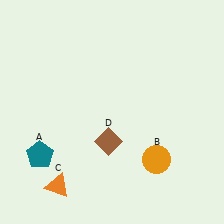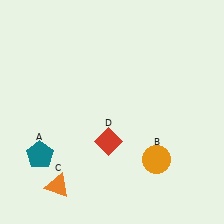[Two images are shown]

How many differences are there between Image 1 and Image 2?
There is 1 difference between the two images.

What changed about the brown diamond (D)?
In Image 1, D is brown. In Image 2, it changed to red.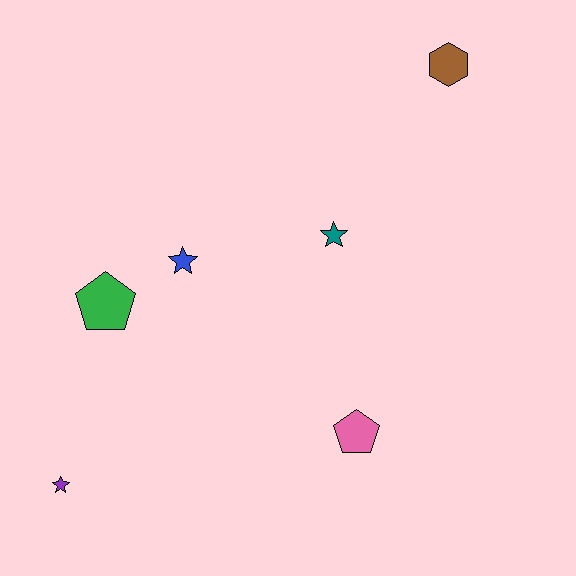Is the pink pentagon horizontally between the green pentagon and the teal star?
No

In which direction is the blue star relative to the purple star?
The blue star is above the purple star.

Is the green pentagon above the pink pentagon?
Yes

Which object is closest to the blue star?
The green pentagon is closest to the blue star.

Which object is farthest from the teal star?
The purple star is farthest from the teal star.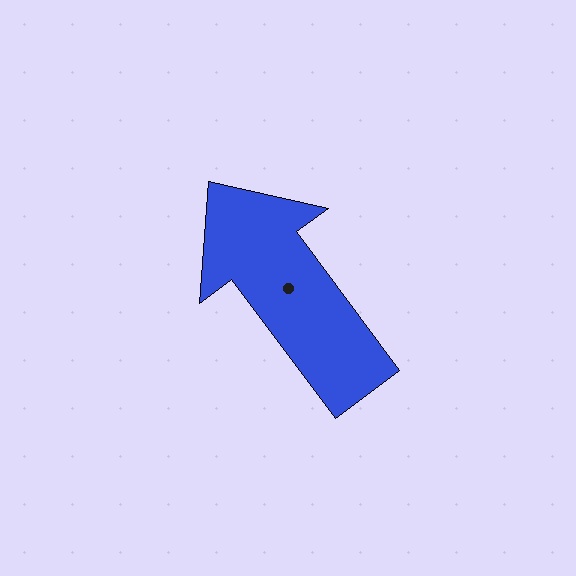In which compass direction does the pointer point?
Northwest.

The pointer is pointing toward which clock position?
Roughly 11 o'clock.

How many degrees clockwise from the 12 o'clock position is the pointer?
Approximately 323 degrees.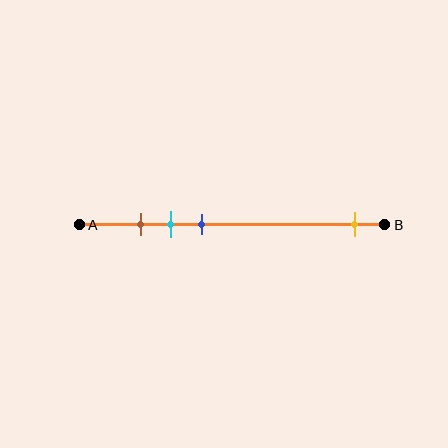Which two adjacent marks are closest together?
The brown and cyan marks are the closest adjacent pair.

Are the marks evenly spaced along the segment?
No, the marks are not evenly spaced.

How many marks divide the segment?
There are 4 marks dividing the segment.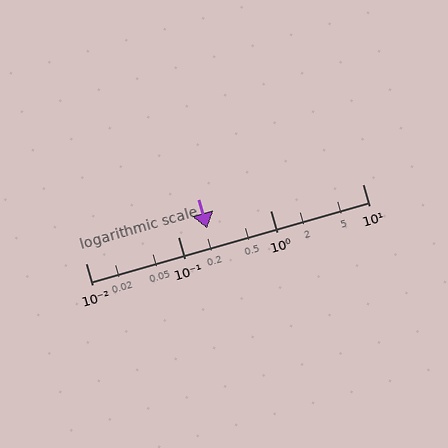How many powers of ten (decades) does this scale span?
The scale spans 3 decades, from 0.01 to 10.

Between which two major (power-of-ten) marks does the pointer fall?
The pointer is between 0.1 and 1.